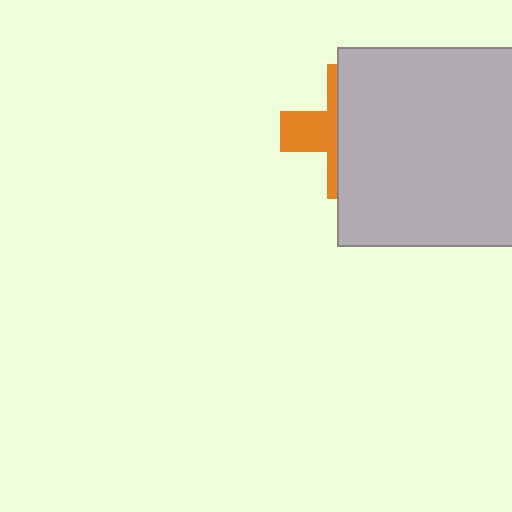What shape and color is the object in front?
The object in front is a light gray square.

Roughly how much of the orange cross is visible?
A small part of it is visible (roughly 35%).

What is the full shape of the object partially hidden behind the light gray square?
The partially hidden object is an orange cross.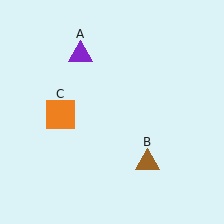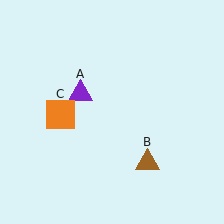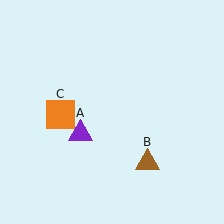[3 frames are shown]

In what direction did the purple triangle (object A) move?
The purple triangle (object A) moved down.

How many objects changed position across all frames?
1 object changed position: purple triangle (object A).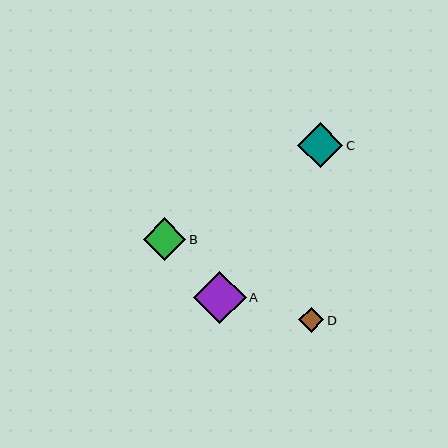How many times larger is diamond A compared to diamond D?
Diamond A is approximately 2.1 times the size of diamond D.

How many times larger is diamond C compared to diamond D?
Diamond C is approximately 1.8 times the size of diamond D.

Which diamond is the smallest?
Diamond D is the smallest with a size of approximately 25 pixels.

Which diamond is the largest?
Diamond A is the largest with a size of approximately 53 pixels.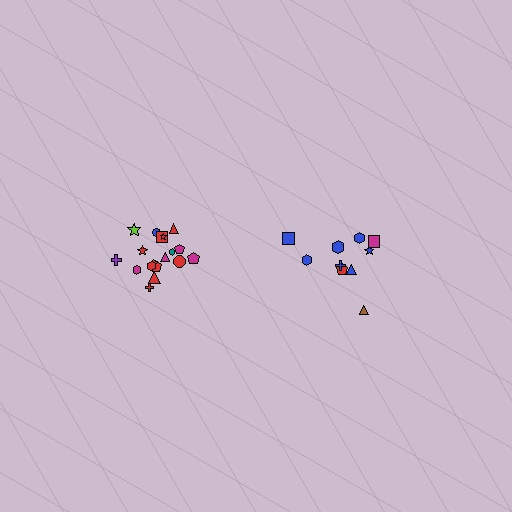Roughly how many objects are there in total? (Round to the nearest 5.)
Roughly 30 objects in total.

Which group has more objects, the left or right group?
The left group.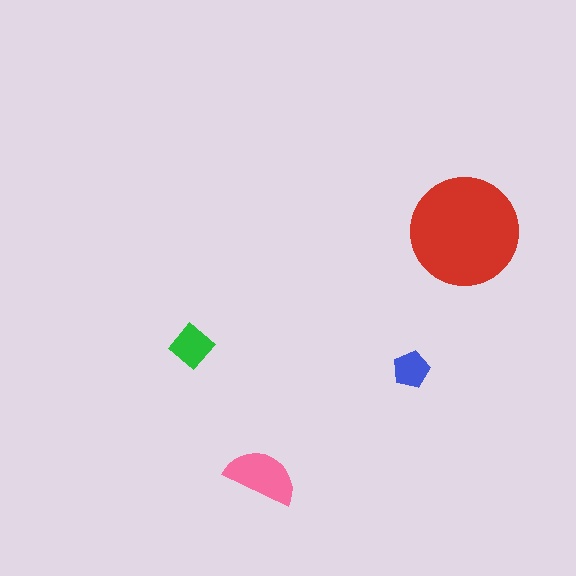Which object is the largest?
The red circle.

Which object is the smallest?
The blue pentagon.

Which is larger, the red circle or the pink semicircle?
The red circle.